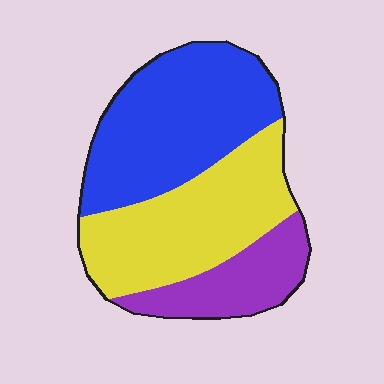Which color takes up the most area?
Blue, at roughly 45%.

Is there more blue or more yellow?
Blue.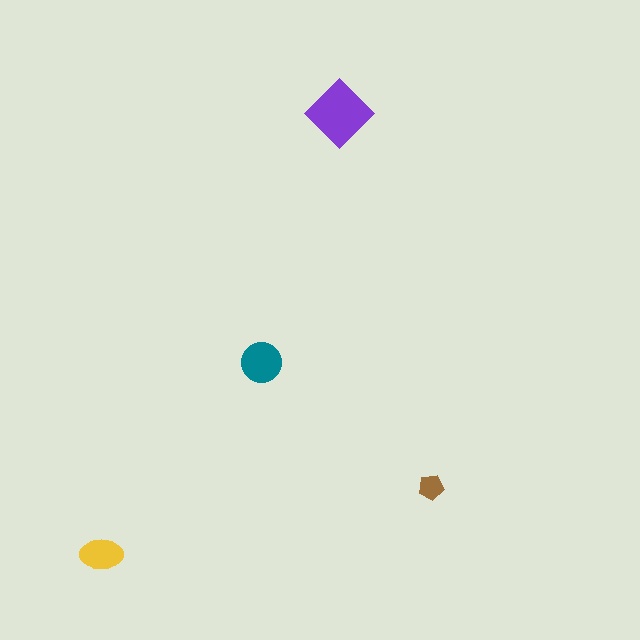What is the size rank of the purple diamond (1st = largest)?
1st.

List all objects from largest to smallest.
The purple diamond, the teal circle, the yellow ellipse, the brown pentagon.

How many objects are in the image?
There are 4 objects in the image.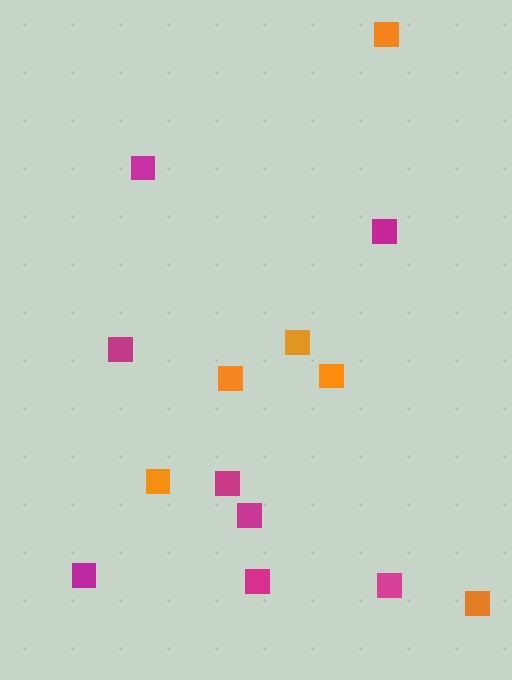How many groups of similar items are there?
There are 2 groups: one group of orange squares (6) and one group of magenta squares (8).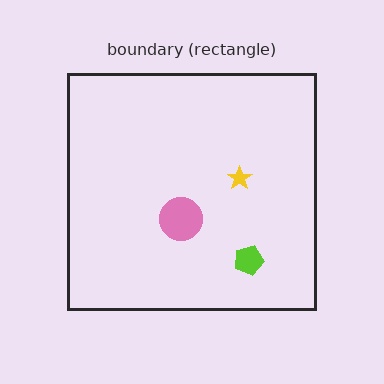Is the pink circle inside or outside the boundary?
Inside.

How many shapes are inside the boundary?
3 inside, 0 outside.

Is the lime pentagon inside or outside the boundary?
Inside.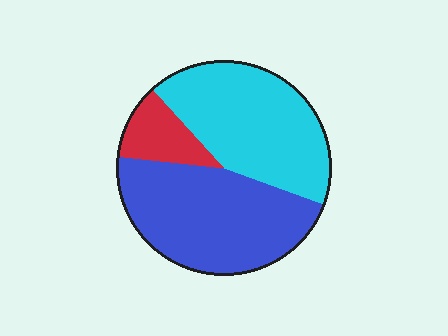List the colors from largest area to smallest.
From largest to smallest: blue, cyan, red.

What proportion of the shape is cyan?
Cyan takes up between a third and a half of the shape.